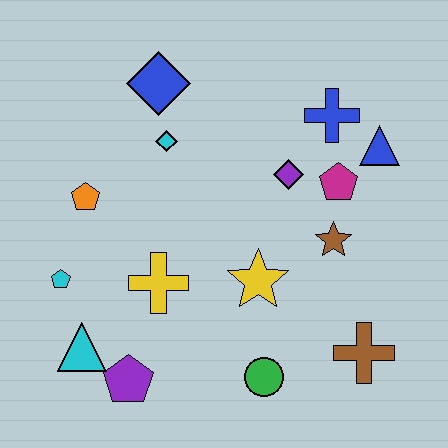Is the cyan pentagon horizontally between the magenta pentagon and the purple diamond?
No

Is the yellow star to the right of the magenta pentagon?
No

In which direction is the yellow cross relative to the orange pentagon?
The yellow cross is below the orange pentagon.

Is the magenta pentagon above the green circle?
Yes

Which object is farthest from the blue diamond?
The brown cross is farthest from the blue diamond.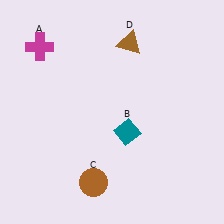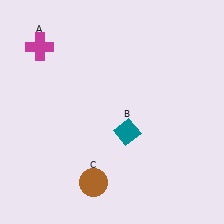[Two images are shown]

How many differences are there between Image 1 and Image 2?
There is 1 difference between the two images.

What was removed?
The brown triangle (D) was removed in Image 2.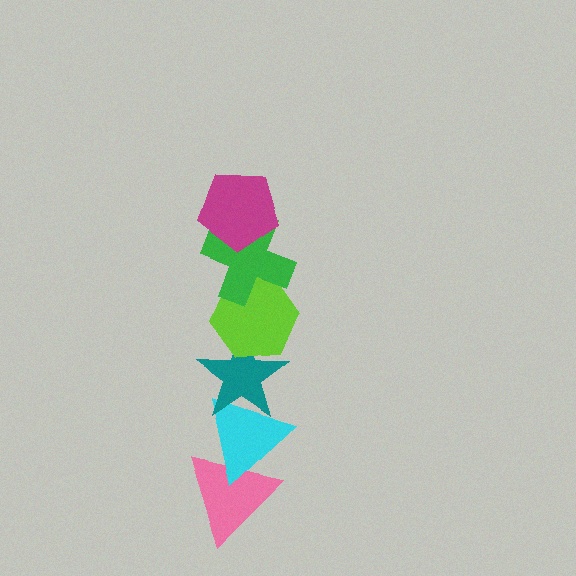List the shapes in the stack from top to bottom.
From top to bottom: the magenta pentagon, the green cross, the lime hexagon, the teal star, the cyan triangle, the pink triangle.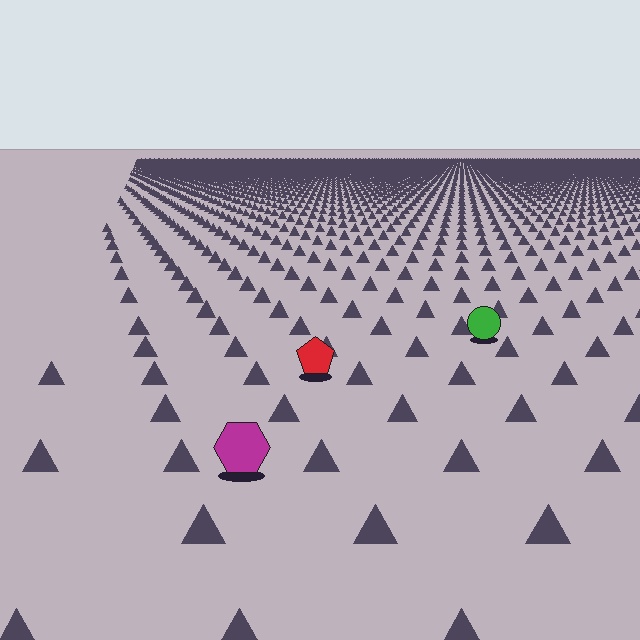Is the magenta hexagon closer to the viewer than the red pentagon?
Yes. The magenta hexagon is closer — you can tell from the texture gradient: the ground texture is coarser near it.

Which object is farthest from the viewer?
The green circle is farthest from the viewer. It appears smaller and the ground texture around it is denser.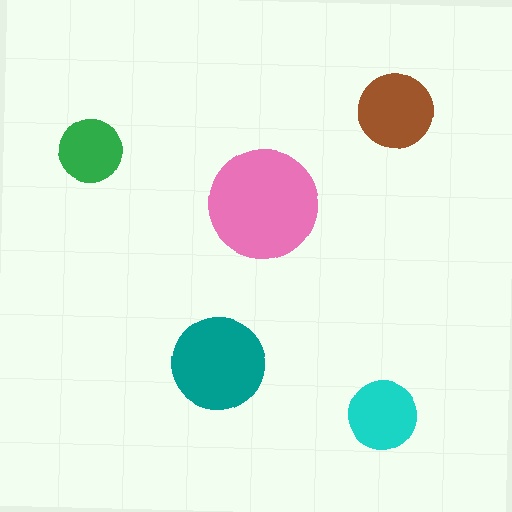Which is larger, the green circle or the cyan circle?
The cyan one.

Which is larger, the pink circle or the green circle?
The pink one.